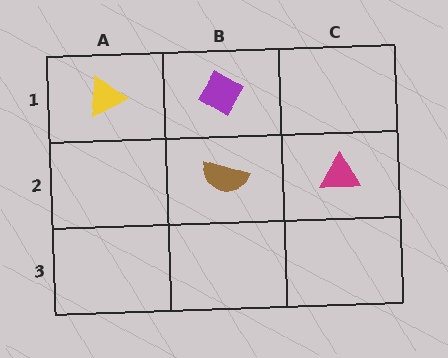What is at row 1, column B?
A purple diamond.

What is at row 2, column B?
A brown semicircle.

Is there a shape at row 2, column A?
No, that cell is empty.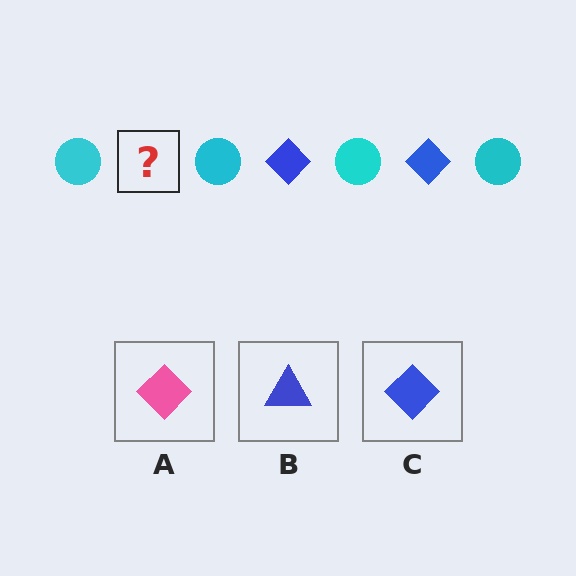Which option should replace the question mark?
Option C.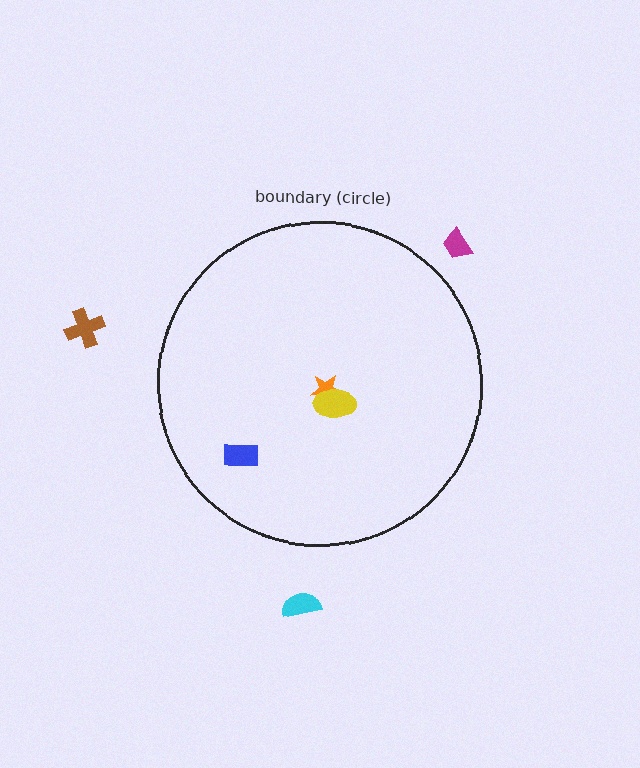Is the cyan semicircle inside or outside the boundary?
Outside.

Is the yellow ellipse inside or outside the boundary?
Inside.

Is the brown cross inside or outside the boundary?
Outside.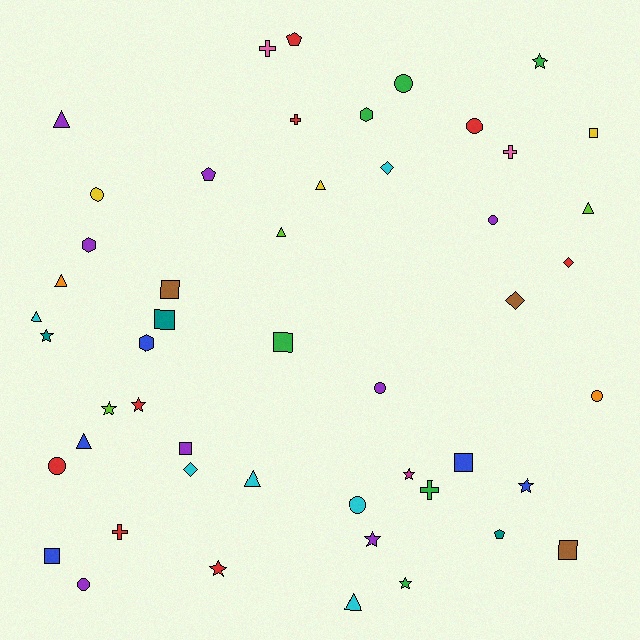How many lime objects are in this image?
There are 3 lime objects.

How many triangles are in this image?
There are 9 triangles.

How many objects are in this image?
There are 50 objects.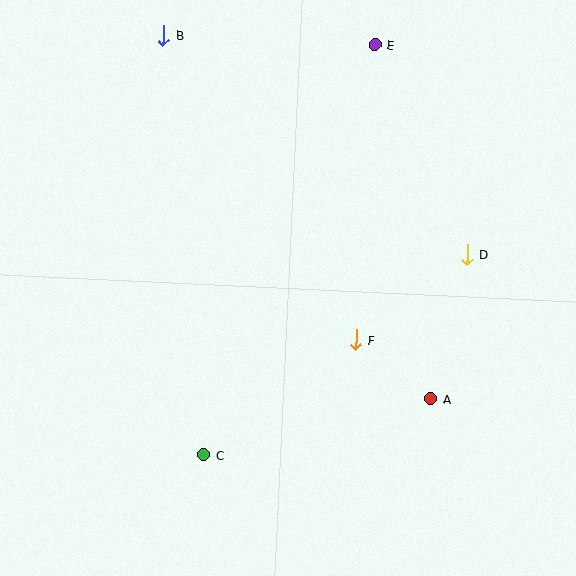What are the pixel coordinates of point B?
Point B is at (163, 35).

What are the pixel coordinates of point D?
Point D is at (467, 255).